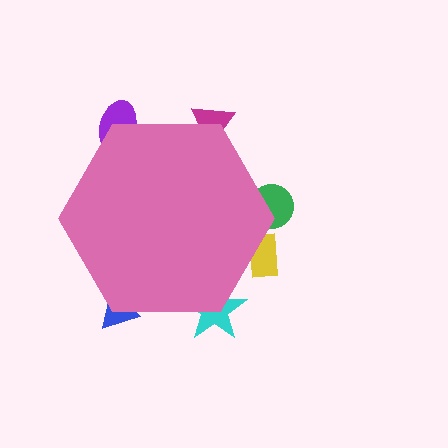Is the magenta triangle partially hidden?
Yes, the magenta triangle is partially hidden behind the pink hexagon.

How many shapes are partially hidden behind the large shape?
6 shapes are partially hidden.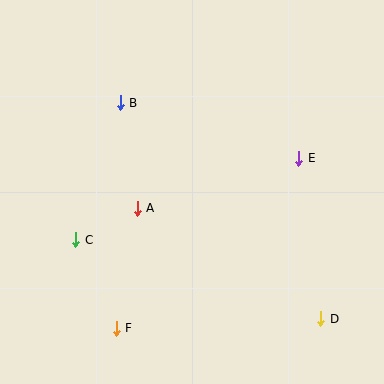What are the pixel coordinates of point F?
Point F is at (116, 328).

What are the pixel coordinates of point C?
Point C is at (76, 240).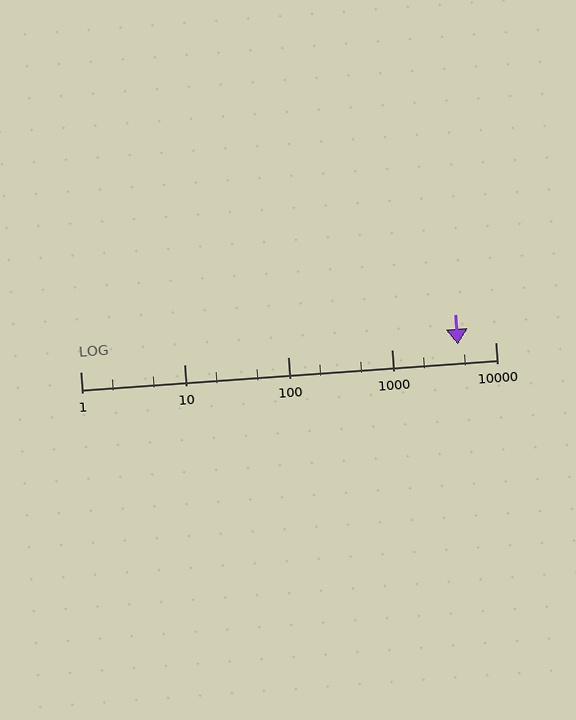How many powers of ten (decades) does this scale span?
The scale spans 4 decades, from 1 to 10000.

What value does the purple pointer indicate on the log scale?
The pointer indicates approximately 4400.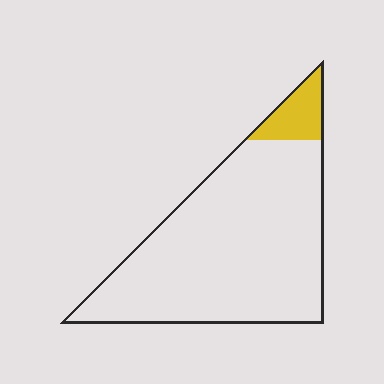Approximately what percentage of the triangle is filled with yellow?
Approximately 10%.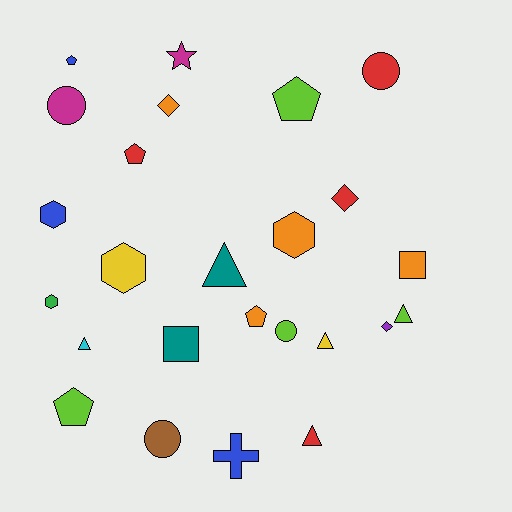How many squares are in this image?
There are 2 squares.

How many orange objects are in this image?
There are 4 orange objects.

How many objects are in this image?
There are 25 objects.